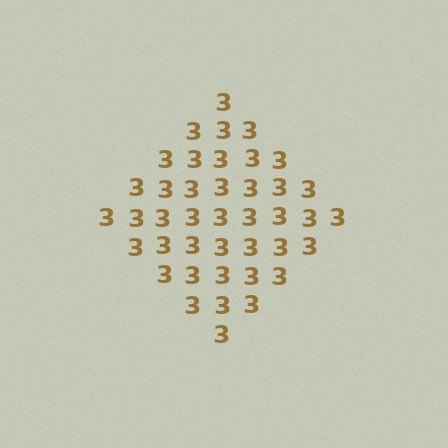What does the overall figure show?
The overall figure shows a diamond.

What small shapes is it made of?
It is made of small digit 3's.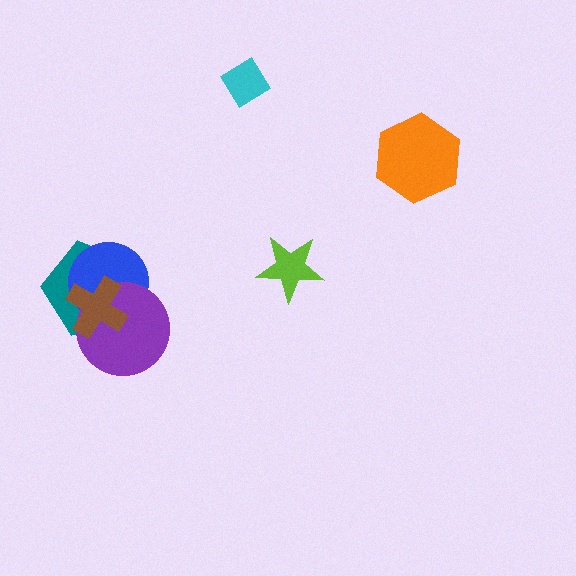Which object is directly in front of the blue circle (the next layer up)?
The purple circle is directly in front of the blue circle.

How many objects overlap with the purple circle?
3 objects overlap with the purple circle.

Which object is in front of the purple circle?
The brown cross is in front of the purple circle.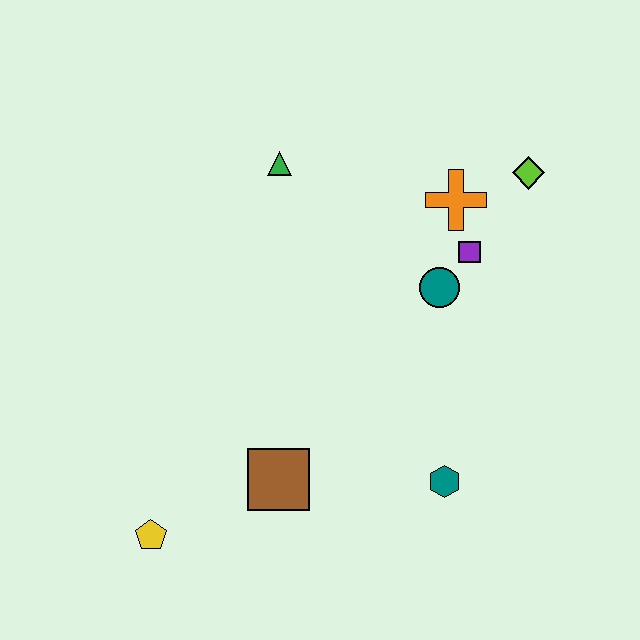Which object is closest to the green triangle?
The orange cross is closest to the green triangle.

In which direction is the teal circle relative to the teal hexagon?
The teal circle is above the teal hexagon.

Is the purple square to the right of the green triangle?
Yes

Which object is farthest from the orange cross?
The yellow pentagon is farthest from the orange cross.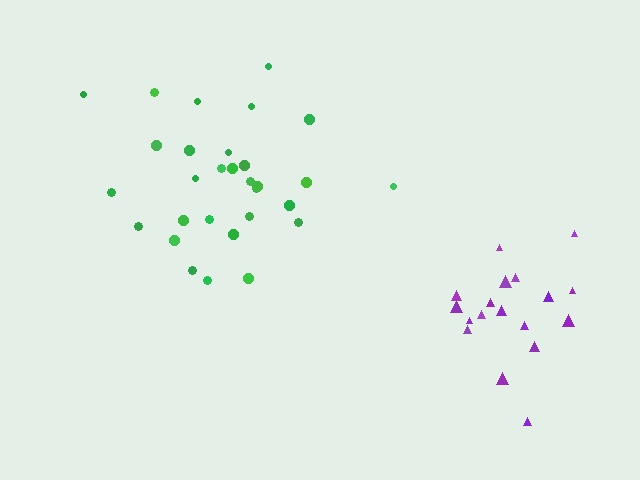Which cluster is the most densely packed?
Purple.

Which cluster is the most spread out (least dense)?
Green.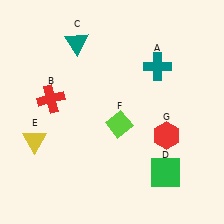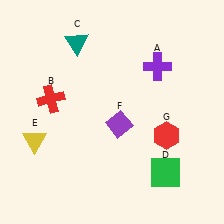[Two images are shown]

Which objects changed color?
A changed from teal to purple. F changed from lime to purple.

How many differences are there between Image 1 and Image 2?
There are 2 differences between the two images.